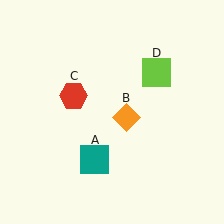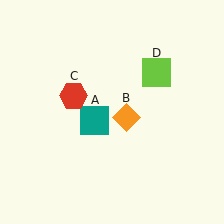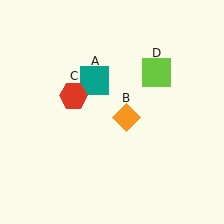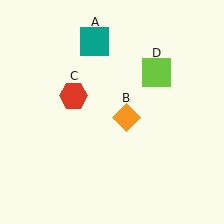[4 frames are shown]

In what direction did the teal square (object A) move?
The teal square (object A) moved up.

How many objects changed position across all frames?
1 object changed position: teal square (object A).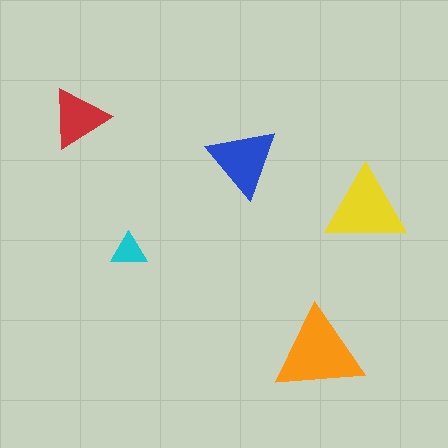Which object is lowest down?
The orange triangle is bottommost.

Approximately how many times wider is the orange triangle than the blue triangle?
About 1.5 times wider.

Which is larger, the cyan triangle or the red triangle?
The red one.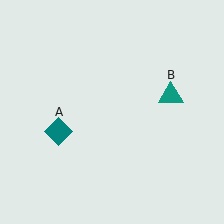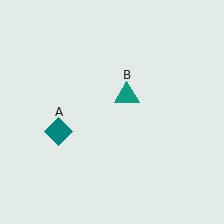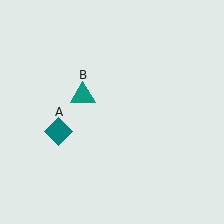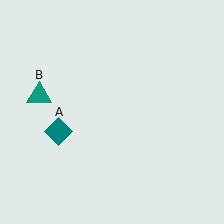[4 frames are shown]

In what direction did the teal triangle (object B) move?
The teal triangle (object B) moved left.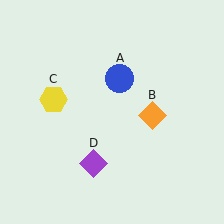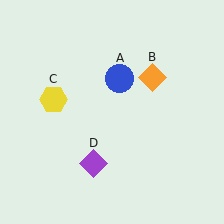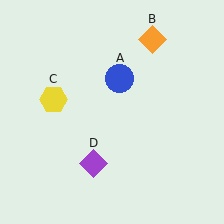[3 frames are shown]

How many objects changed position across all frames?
1 object changed position: orange diamond (object B).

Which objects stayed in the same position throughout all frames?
Blue circle (object A) and yellow hexagon (object C) and purple diamond (object D) remained stationary.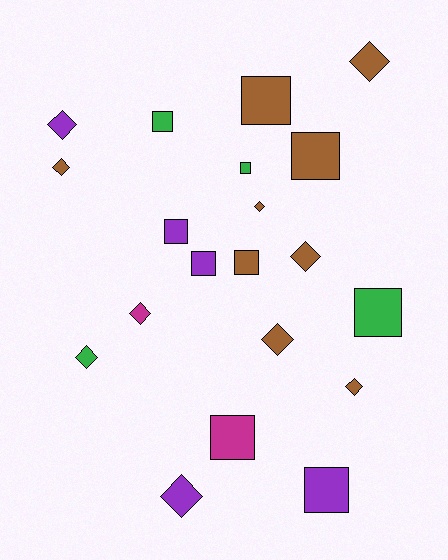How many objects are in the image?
There are 20 objects.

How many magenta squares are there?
There is 1 magenta square.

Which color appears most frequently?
Brown, with 9 objects.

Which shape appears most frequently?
Square, with 10 objects.